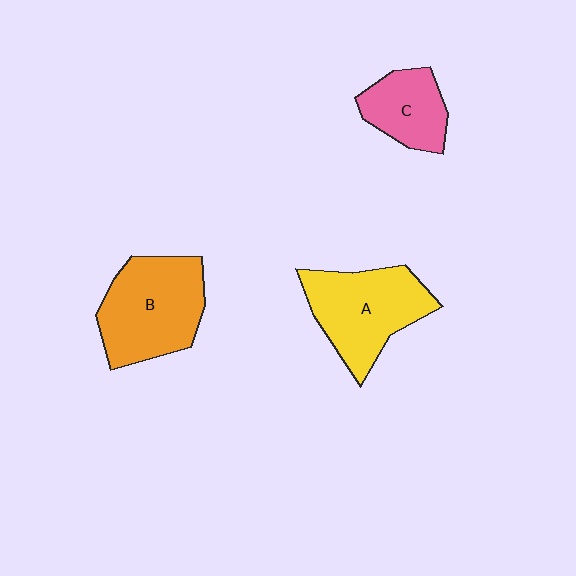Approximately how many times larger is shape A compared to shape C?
Approximately 1.6 times.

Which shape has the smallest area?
Shape C (pink).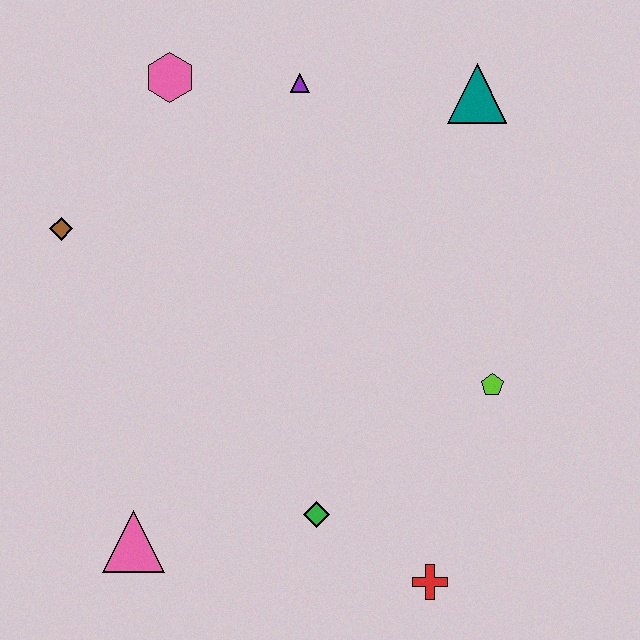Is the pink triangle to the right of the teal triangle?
No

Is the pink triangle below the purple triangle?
Yes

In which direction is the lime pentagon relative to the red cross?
The lime pentagon is above the red cross.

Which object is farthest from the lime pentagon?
The brown diamond is farthest from the lime pentagon.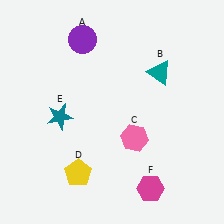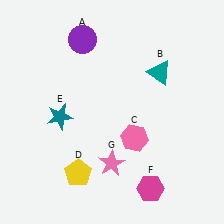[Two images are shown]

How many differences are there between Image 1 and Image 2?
There is 1 difference between the two images.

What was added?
A pink star (G) was added in Image 2.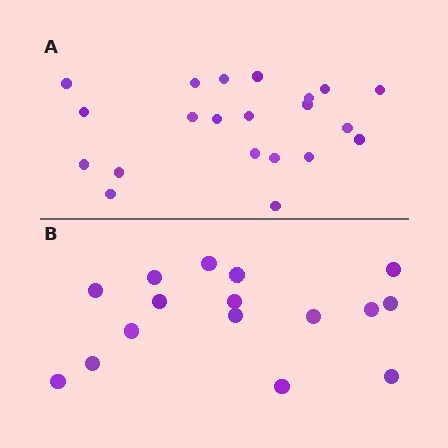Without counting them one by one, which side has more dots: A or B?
Region A (the top region) has more dots.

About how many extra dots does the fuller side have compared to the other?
Region A has about 5 more dots than region B.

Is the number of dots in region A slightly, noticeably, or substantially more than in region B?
Region A has noticeably more, but not dramatically so. The ratio is roughly 1.3 to 1.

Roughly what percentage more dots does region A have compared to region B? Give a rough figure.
About 30% more.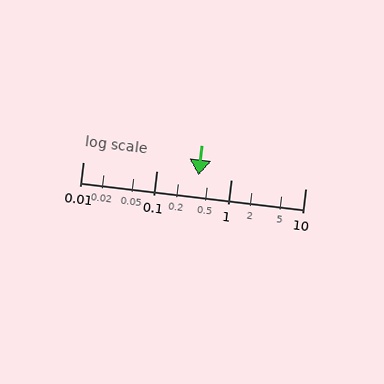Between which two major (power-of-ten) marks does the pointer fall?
The pointer is between 0.1 and 1.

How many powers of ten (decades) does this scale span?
The scale spans 3 decades, from 0.01 to 10.